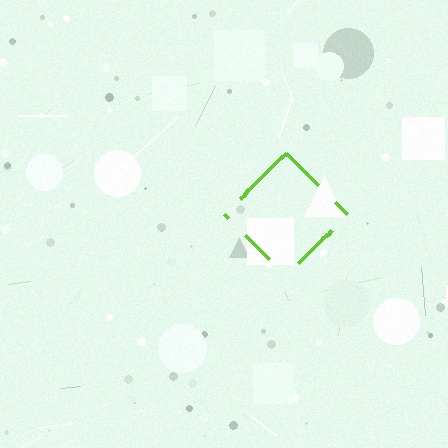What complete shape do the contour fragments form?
The contour fragments form a diamond.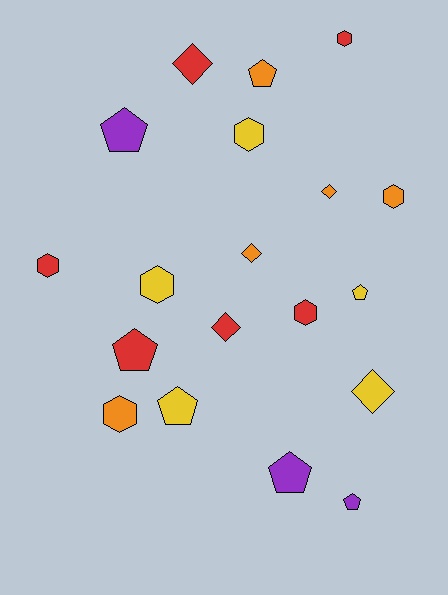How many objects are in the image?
There are 19 objects.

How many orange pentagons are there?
There is 1 orange pentagon.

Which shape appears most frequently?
Hexagon, with 7 objects.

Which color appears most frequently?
Red, with 6 objects.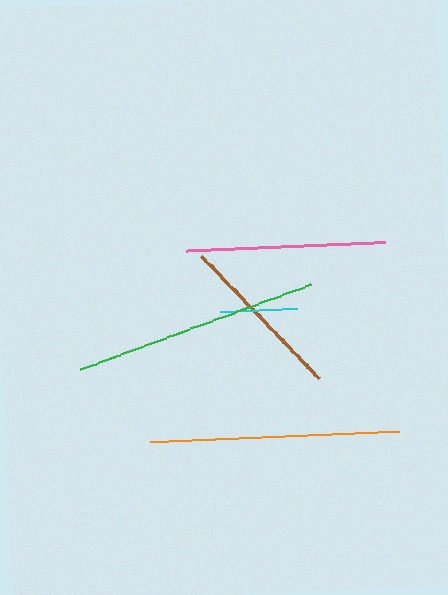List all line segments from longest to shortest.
From longest to shortest: orange, green, pink, brown, cyan.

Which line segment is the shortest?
The cyan line is the shortest at approximately 78 pixels.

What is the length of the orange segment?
The orange segment is approximately 249 pixels long.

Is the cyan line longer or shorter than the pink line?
The pink line is longer than the cyan line.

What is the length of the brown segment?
The brown segment is approximately 169 pixels long.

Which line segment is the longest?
The orange line is the longest at approximately 249 pixels.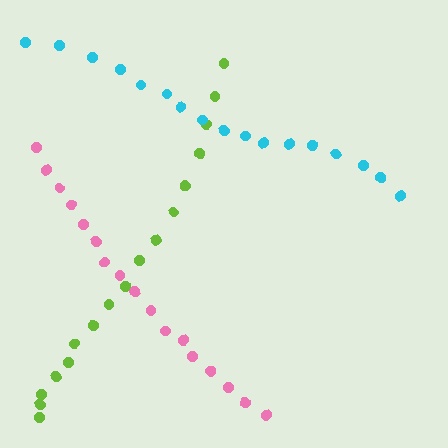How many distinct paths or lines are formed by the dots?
There are 3 distinct paths.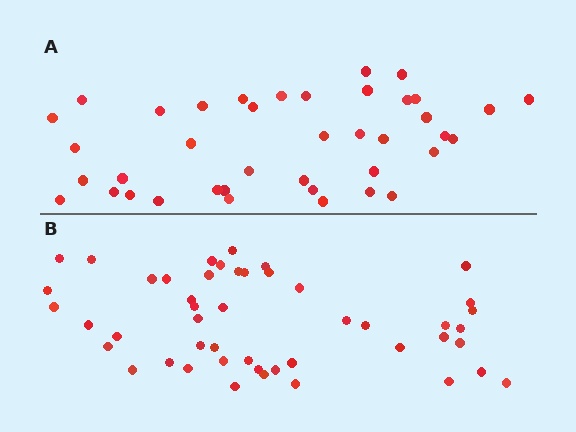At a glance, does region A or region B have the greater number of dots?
Region B (the bottom region) has more dots.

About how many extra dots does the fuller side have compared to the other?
Region B has roughly 8 or so more dots than region A.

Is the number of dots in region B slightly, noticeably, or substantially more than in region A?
Region B has only slightly more — the two regions are fairly close. The ratio is roughly 1.2 to 1.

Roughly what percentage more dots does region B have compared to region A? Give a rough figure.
About 20% more.